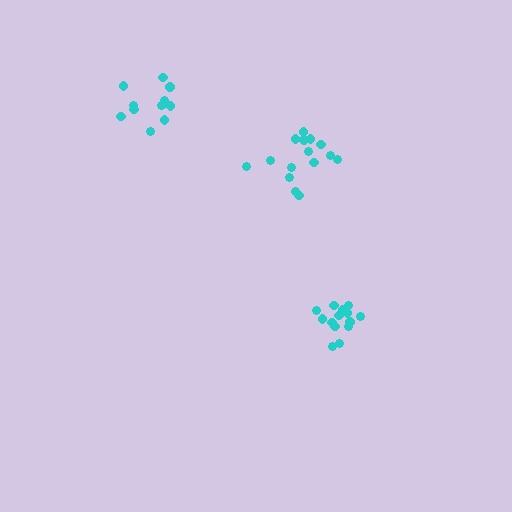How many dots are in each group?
Group 1: 15 dots, Group 2: 14 dots, Group 3: 12 dots (41 total).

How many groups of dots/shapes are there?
There are 3 groups.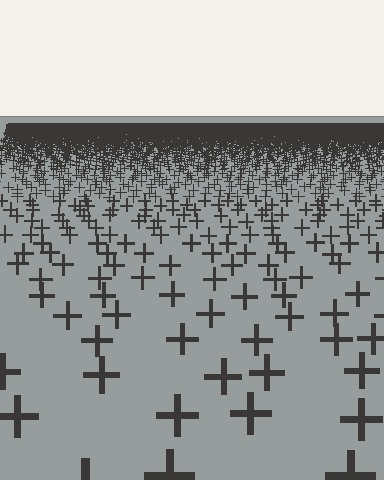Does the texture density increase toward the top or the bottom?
Density increases toward the top.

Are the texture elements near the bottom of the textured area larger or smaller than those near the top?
Larger. Near the bottom, elements are closer to the viewer and appear at a bigger on-screen size.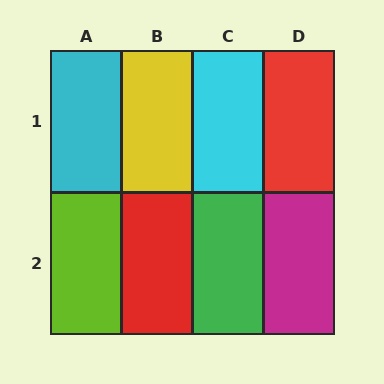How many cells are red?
2 cells are red.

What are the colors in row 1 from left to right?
Cyan, yellow, cyan, red.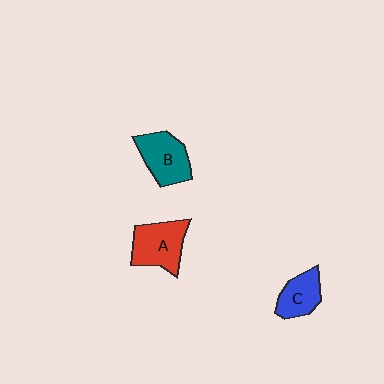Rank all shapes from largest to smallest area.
From largest to smallest: A (red), B (teal), C (blue).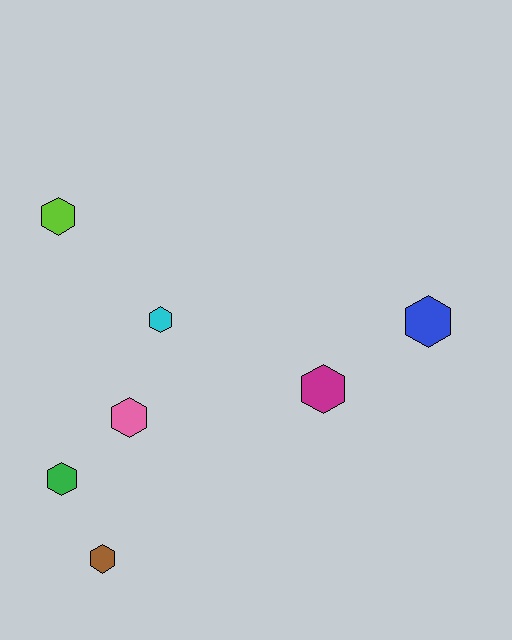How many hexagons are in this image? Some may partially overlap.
There are 7 hexagons.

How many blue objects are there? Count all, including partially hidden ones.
There is 1 blue object.